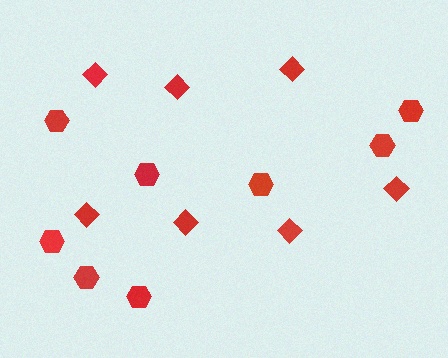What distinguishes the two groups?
There are 2 groups: one group of hexagons (8) and one group of diamonds (7).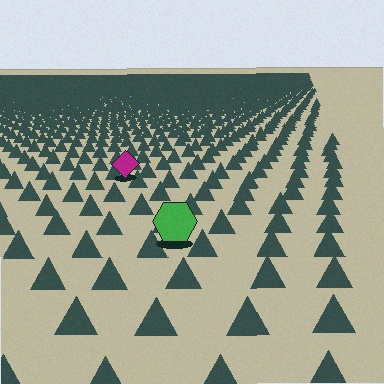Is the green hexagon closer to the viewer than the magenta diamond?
Yes. The green hexagon is closer — you can tell from the texture gradient: the ground texture is coarser near it.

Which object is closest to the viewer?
The green hexagon is closest. The texture marks near it are larger and more spread out.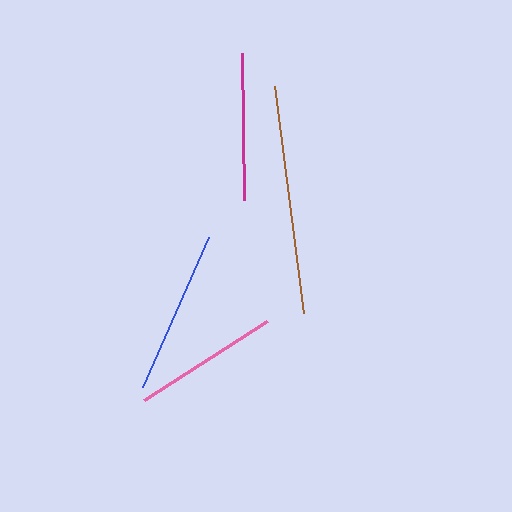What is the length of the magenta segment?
The magenta segment is approximately 148 pixels long.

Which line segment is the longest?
The brown line is the longest at approximately 229 pixels.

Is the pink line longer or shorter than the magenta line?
The magenta line is longer than the pink line.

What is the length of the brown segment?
The brown segment is approximately 229 pixels long.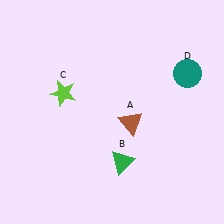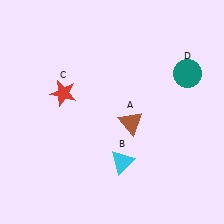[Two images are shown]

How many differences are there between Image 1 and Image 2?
There are 2 differences between the two images.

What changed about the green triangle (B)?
In Image 1, B is green. In Image 2, it changed to cyan.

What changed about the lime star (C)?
In Image 1, C is lime. In Image 2, it changed to red.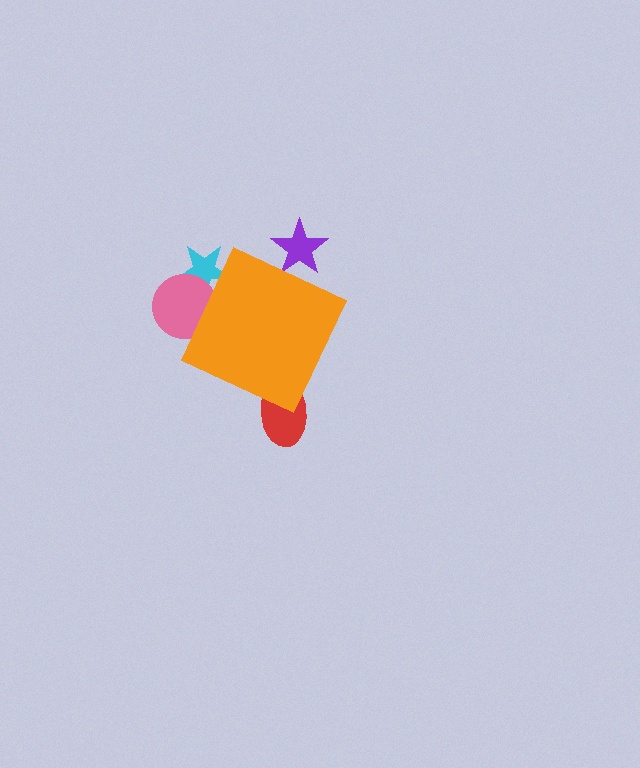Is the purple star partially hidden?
Yes, the purple star is partially hidden behind the orange diamond.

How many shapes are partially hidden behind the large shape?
4 shapes are partially hidden.